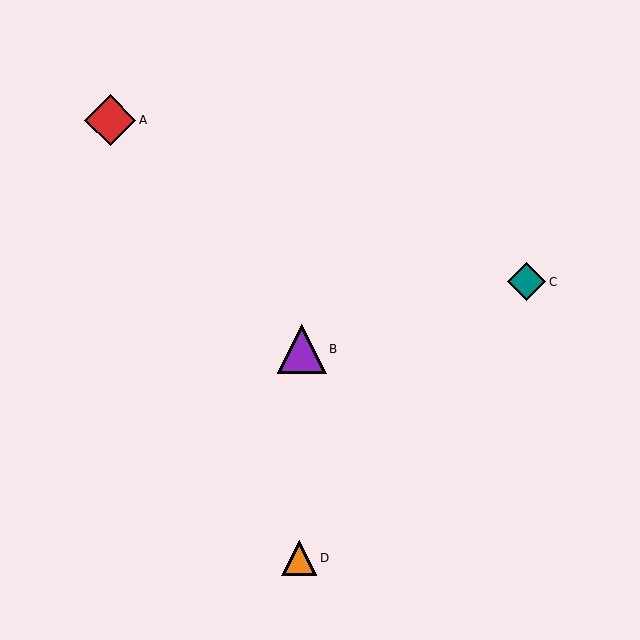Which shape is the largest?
The red diamond (labeled A) is the largest.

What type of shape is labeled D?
Shape D is an orange triangle.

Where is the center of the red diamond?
The center of the red diamond is at (110, 120).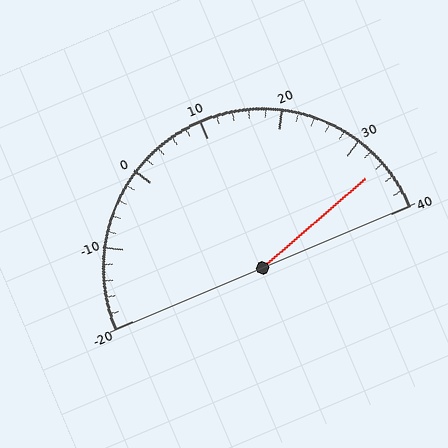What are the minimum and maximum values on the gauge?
The gauge ranges from -20 to 40.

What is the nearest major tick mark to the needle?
The nearest major tick mark is 30.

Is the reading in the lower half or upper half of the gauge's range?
The reading is in the upper half of the range (-20 to 40).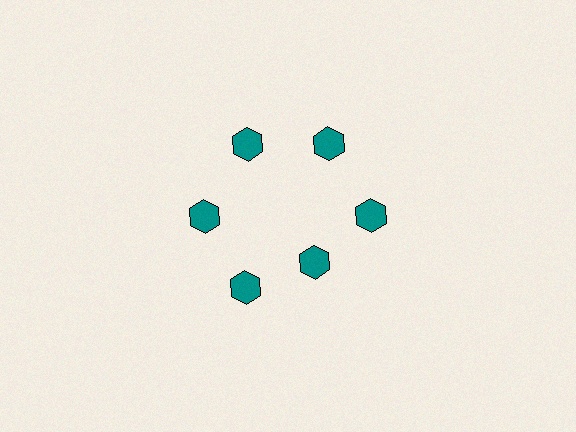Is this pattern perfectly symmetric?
No. The 6 teal hexagons are arranged in a ring, but one element near the 5 o'clock position is pulled inward toward the center, breaking the 6-fold rotational symmetry.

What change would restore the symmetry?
The symmetry would be restored by moving it outward, back onto the ring so that all 6 hexagons sit at equal angles and equal distance from the center.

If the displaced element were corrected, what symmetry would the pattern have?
It would have 6-fold rotational symmetry — the pattern would map onto itself every 60 degrees.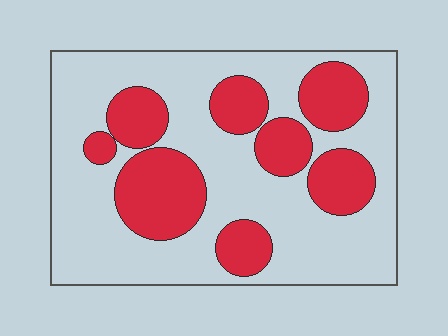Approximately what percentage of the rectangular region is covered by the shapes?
Approximately 35%.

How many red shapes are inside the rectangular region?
8.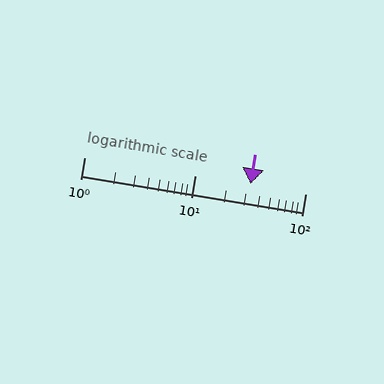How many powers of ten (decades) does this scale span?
The scale spans 2 decades, from 1 to 100.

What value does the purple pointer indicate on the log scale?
The pointer indicates approximately 32.